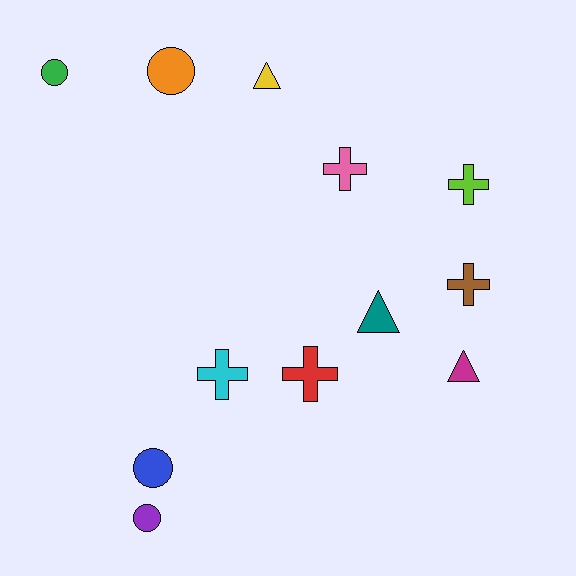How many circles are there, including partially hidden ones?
There are 4 circles.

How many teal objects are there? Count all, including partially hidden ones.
There is 1 teal object.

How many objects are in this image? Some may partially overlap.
There are 12 objects.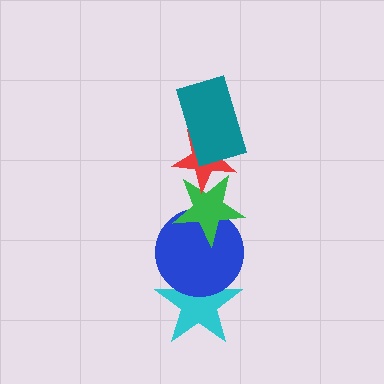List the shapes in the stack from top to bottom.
From top to bottom: the teal rectangle, the red star, the green star, the blue circle, the cyan star.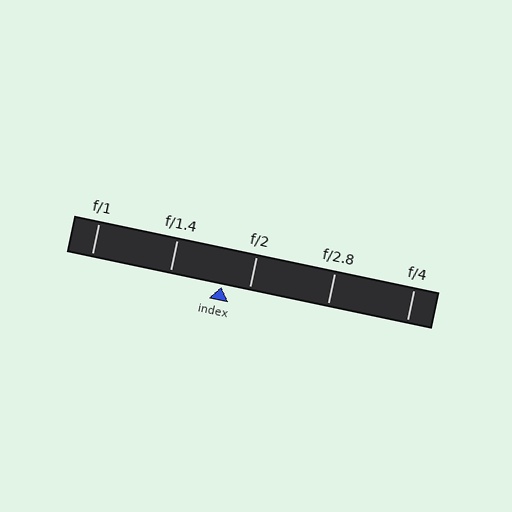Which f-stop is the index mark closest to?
The index mark is closest to f/2.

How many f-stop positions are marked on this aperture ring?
There are 5 f-stop positions marked.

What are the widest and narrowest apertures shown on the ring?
The widest aperture shown is f/1 and the narrowest is f/4.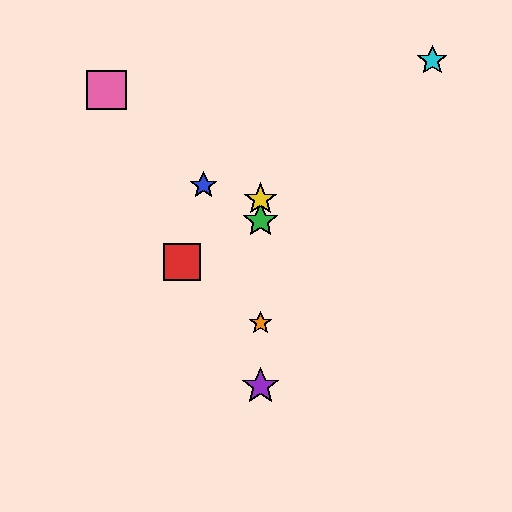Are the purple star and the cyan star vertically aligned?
No, the purple star is at x≈261 and the cyan star is at x≈432.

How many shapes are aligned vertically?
4 shapes (the green star, the yellow star, the purple star, the orange star) are aligned vertically.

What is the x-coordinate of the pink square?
The pink square is at x≈106.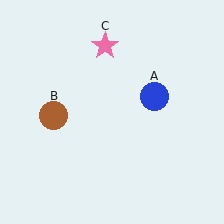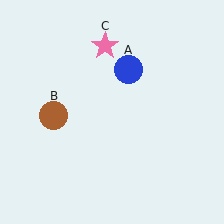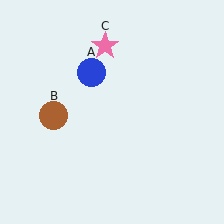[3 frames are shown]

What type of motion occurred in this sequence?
The blue circle (object A) rotated counterclockwise around the center of the scene.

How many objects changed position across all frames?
1 object changed position: blue circle (object A).